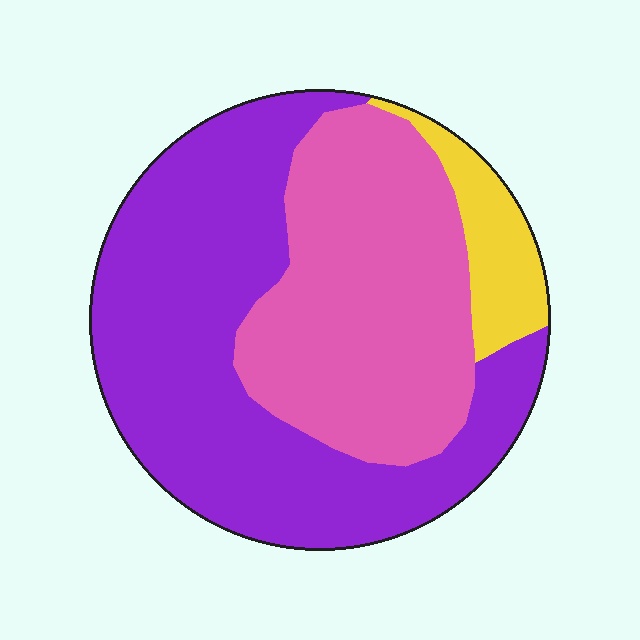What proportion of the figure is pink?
Pink takes up about three eighths (3/8) of the figure.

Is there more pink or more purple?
Purple.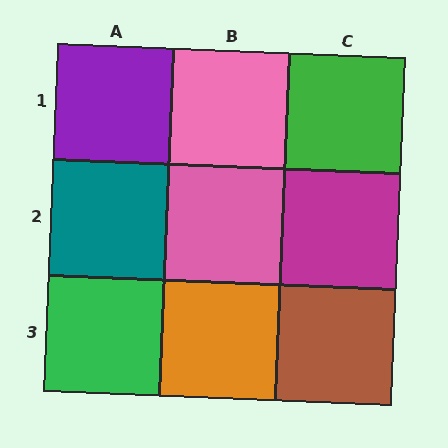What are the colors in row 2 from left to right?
Teal, pink, magenta.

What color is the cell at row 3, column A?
Green.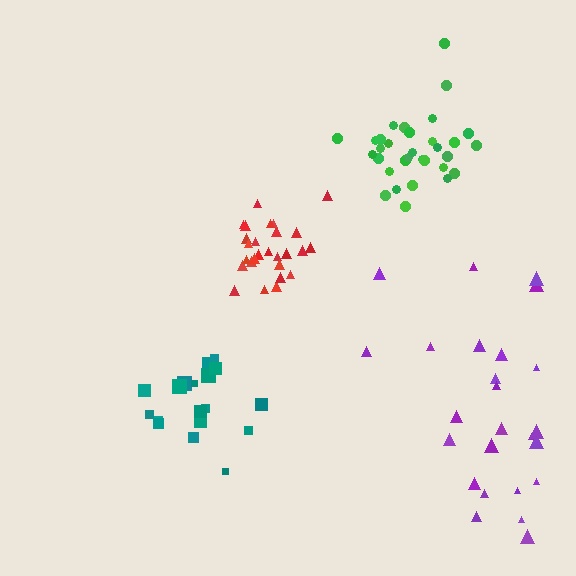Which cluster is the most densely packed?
Red.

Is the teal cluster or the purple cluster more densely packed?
Teal.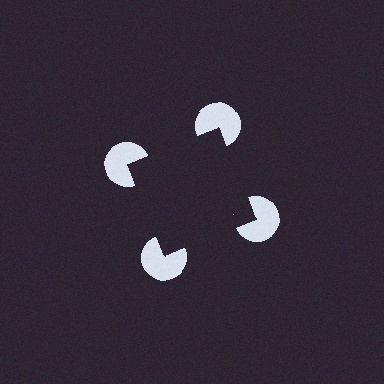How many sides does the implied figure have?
4 sides.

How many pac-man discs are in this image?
There are 4 — one at each vertex of the illusory square.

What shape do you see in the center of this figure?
An illusory square — its edges are inferred from the aligned wedge cuts in the pac-man discs, not physically drawn.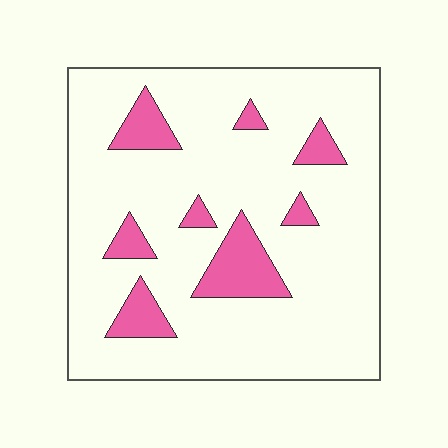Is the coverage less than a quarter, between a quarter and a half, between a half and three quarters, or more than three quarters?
Less than a quarter.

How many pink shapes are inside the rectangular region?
8.